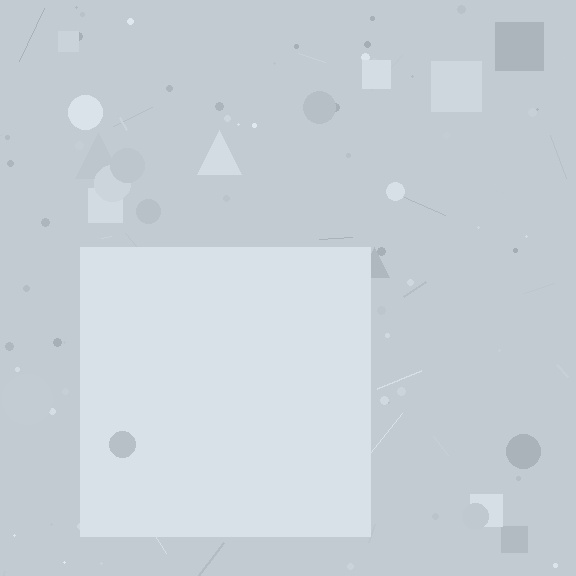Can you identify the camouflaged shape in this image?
The camouflaged shape is a square.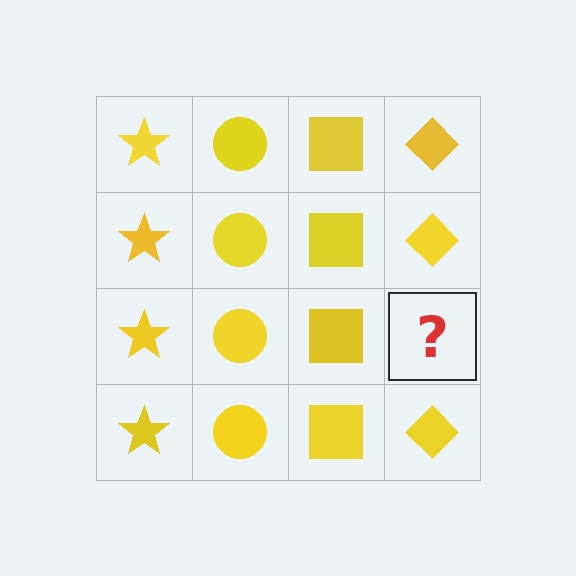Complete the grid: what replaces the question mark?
The question mark should be replaced with a yellow diamond.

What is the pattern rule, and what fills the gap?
The rule is that each column has a consistent shape. The gap should be filled with a yellow diamond.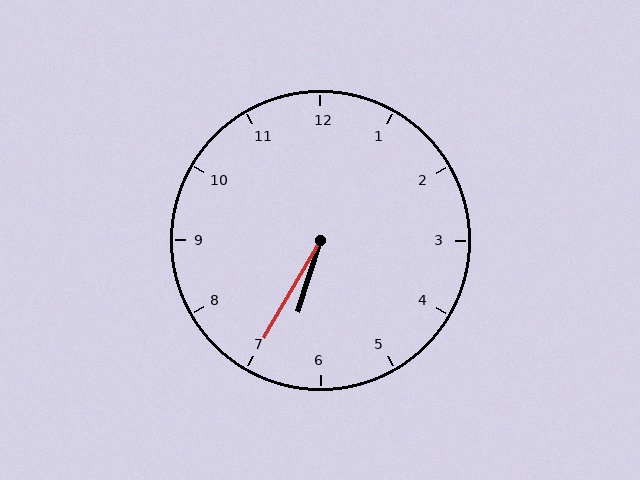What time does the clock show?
6:35.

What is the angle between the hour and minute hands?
Approximately 12 degrees.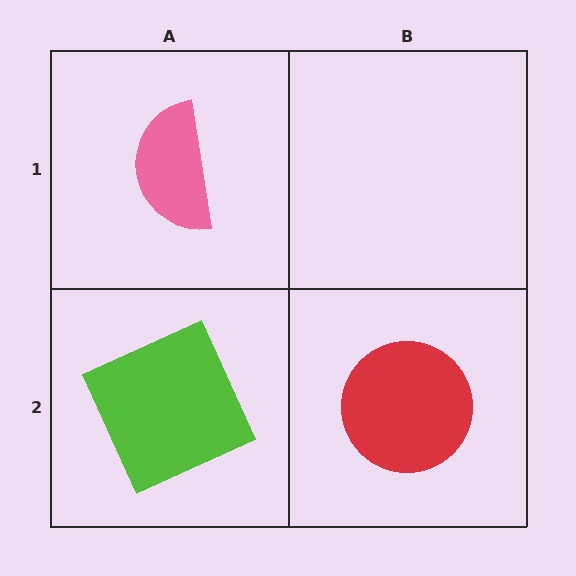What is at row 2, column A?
A lime square.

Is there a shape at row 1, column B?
No, that cell is empty.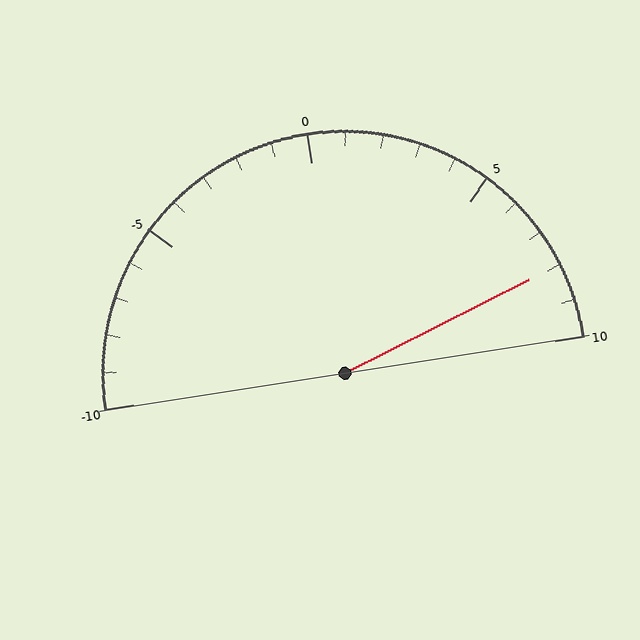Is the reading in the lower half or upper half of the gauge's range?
The reading is in the upper half of the range (-10 to 10).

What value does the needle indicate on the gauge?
The needle indicates approximately 8.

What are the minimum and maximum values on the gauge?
The gauge ranges from -10 to 10.